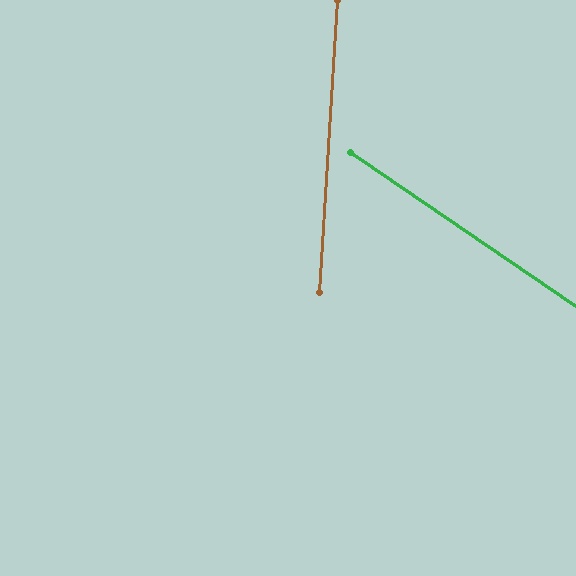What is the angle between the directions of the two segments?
Approximately 59 degrees.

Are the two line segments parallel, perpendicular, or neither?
Neither parallel nor perpendicular — they differ by about 59°.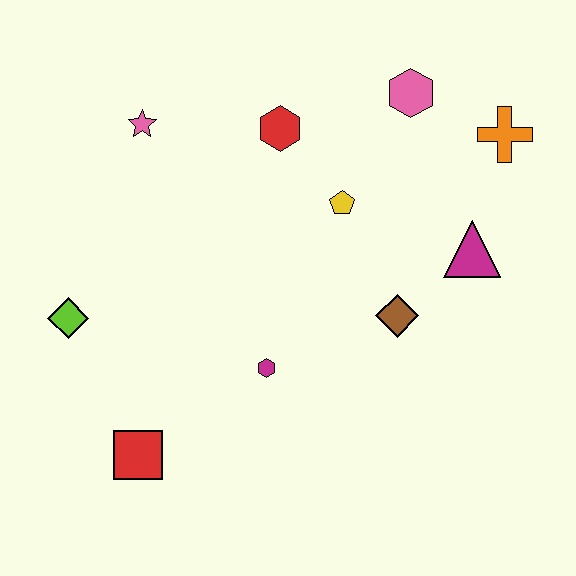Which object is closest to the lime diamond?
The red square is closest to the lime diamond.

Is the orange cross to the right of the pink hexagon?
Yes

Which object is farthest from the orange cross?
The red square is farthest from the orange cross.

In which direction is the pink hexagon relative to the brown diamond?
The pink hexagon is above the brown diamond.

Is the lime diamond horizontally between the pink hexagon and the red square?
No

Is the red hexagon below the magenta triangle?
No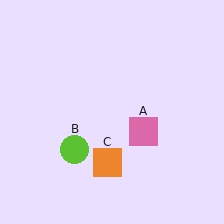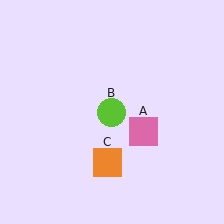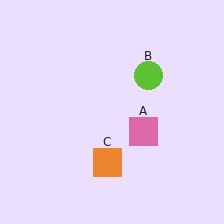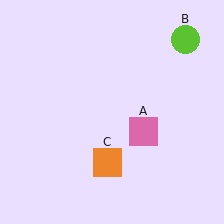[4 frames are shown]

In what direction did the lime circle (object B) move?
The lime circle (object B) moved up and to the right.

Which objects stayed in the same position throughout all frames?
Pink square (object A) and orange square (object C) remained stationary.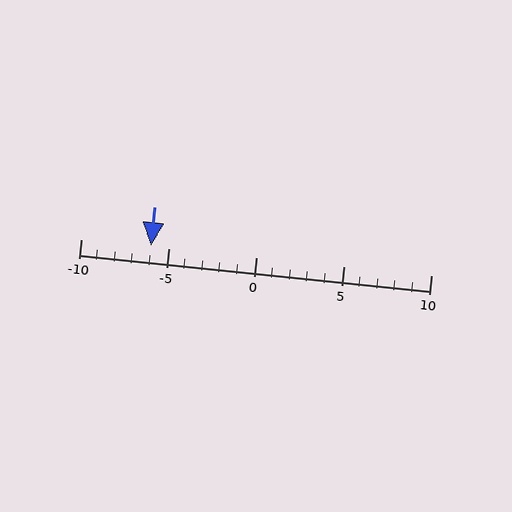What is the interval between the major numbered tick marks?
The major tick marks are spaced 5 units apart.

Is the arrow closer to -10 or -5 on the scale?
The arrow is closer to -5.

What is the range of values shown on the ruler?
The ruler shows values from -10 to 10.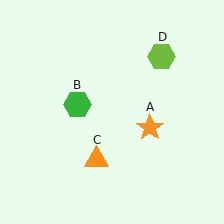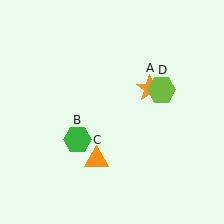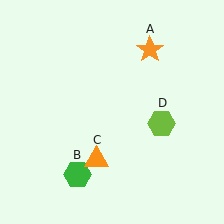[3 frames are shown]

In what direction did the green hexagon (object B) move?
The green hexagon (object B) moved down.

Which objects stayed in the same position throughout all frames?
Orange triangle (object C) remained stationary.